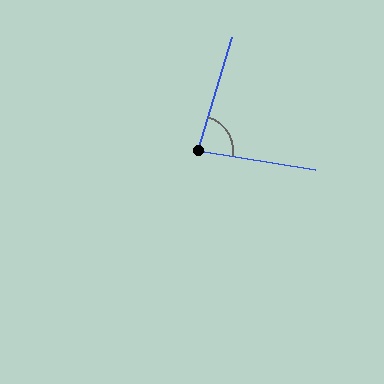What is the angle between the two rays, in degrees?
Approximately 83 degrees.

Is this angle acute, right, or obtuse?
It is acute.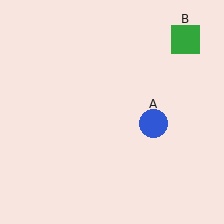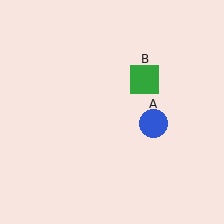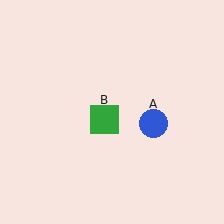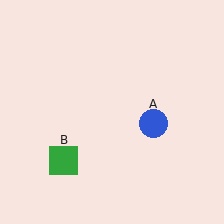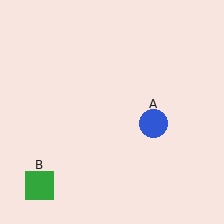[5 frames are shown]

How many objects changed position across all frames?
1 object changed position: green square (object B).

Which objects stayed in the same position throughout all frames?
Blue circle (object A) remained stationary.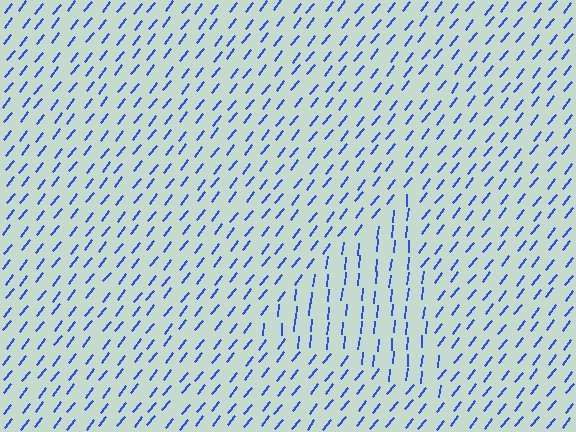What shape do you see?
I see a triangle.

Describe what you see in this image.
The image is filled with small blue line segments. A triangle region in the image has lines oriented differently from the surrounding lines, creating a visible texture boundary.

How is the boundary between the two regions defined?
The boundary is defined purely by a change in line orientation (approximately 33 degrees difference). All lines are the same color and thickness.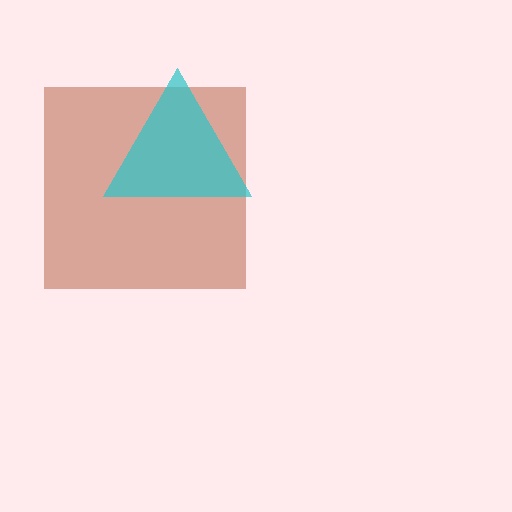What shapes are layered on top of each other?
The layered shapes are: a brown square, a cyan triangle.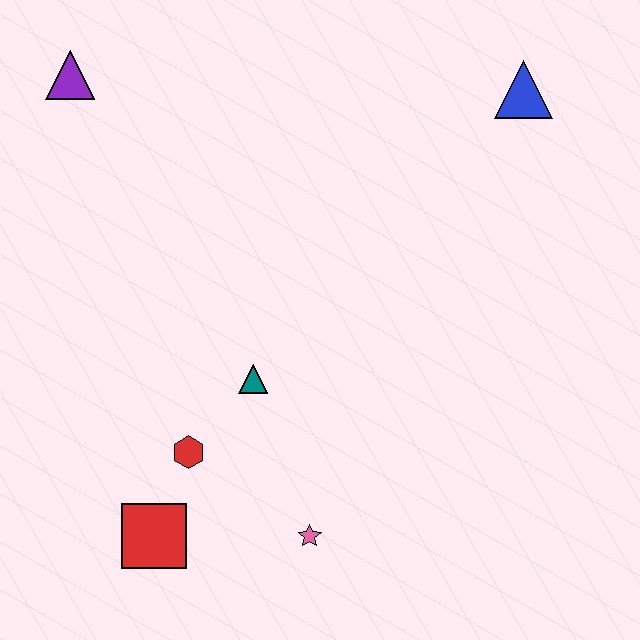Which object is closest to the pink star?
The red hexagon is closest to the pink star.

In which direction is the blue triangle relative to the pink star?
The blue triangle is above the pink star.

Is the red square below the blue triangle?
Yes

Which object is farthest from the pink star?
The purple triangle is farthest from the pink star.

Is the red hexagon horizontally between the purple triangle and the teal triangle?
Yes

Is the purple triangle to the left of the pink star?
Yes